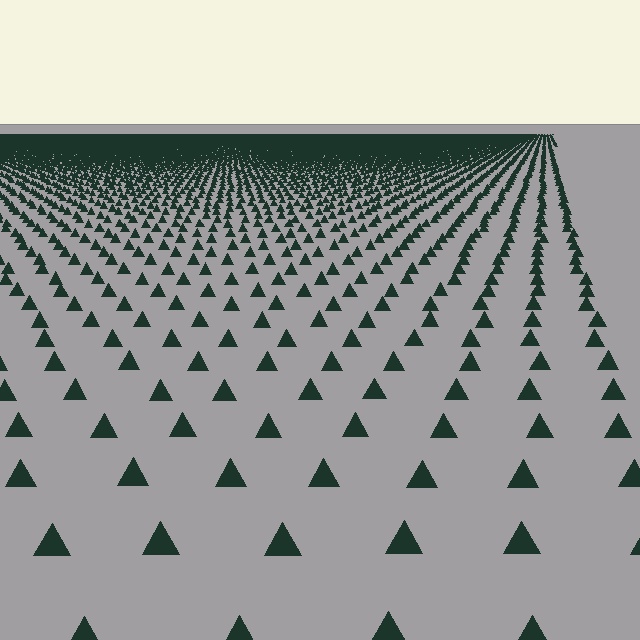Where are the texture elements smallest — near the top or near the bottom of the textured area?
Near the top.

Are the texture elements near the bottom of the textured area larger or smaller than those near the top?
Larger. Near the bottom, elements are closer to the viewer and appear at a bigger on-screen size.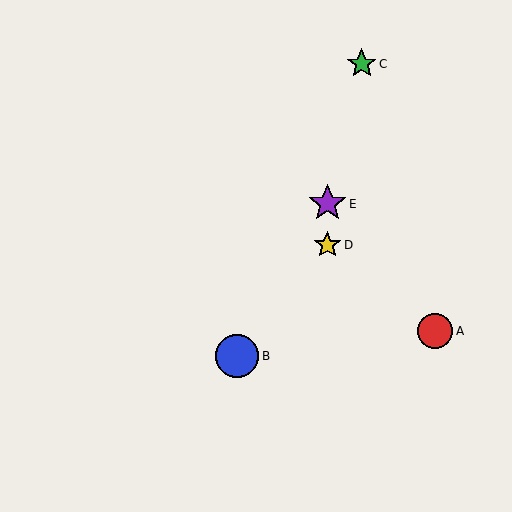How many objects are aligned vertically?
2 objects (D, E) are aligned vertically.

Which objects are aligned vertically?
Objects D, E are aligned vertically.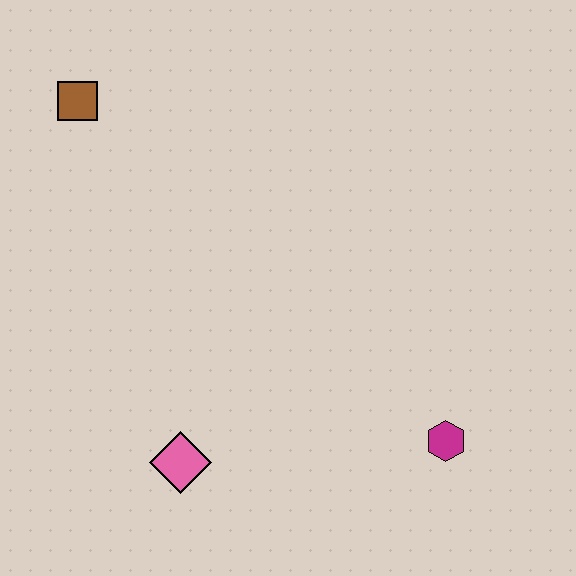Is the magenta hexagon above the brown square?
No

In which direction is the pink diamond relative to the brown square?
The pink diamond is below the brown square.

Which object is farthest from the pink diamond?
The brown square is farthest from the pink diamond.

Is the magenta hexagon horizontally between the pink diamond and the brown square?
No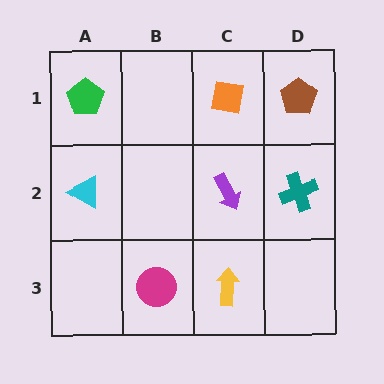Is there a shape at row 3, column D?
No, that cell is empty.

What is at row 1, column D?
A brown pentagon.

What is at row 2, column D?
A teal cross.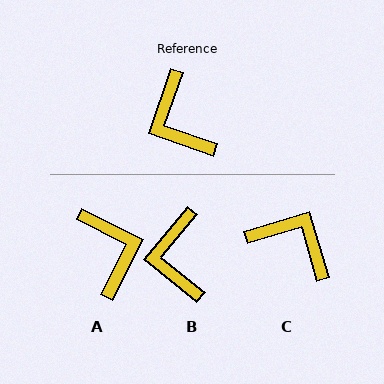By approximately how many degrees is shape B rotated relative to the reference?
Approximately 20 degrees clockwise.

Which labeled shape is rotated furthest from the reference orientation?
A, about 173 degrees away.